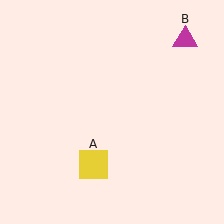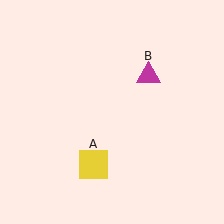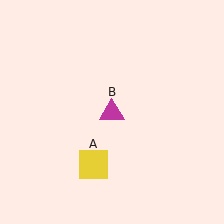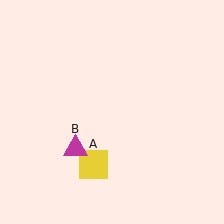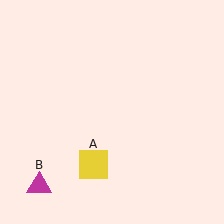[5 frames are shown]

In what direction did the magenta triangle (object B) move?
The magenta triangle (object B) moved down and to the left.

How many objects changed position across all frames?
1 object changed position: magenta triangle (object B).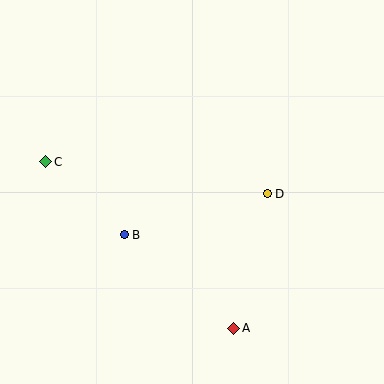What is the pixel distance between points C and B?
The distance between C and B is 107 pixels.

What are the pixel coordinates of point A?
Point A is at (234, 328).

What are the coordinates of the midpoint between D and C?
The midpoint between D and C is at (156, 178).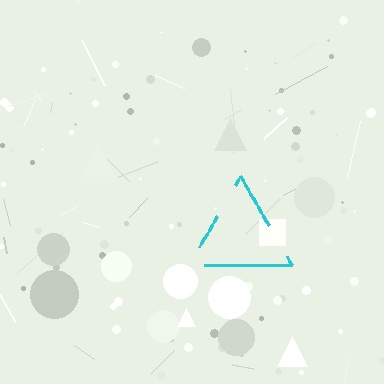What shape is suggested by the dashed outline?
The dashed outline suggests a triangle.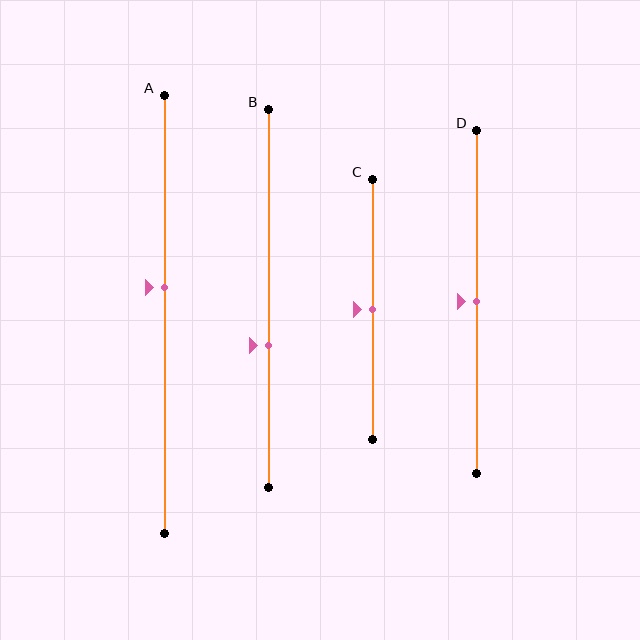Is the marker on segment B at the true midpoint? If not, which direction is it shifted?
No, the marker on segment B is shifted downward by about 13% of the segment length.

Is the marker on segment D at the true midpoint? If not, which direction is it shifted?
Yes, the marker on segment D is at the true midpoint.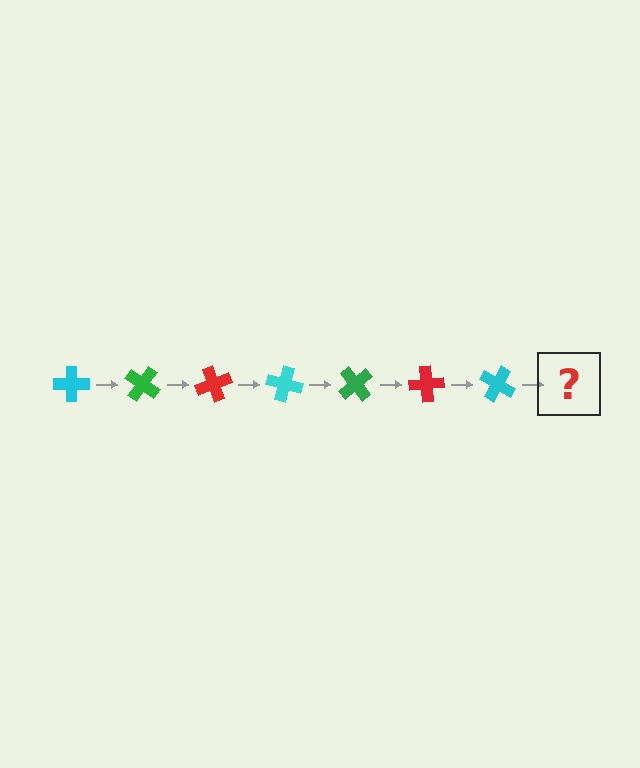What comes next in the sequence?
The next element should be a green cross, rotated 245 degrees from the start.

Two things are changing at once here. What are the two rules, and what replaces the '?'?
The two rules are that it rotates 35 degrees each step and the color cycles through cyan, green, and red. The '?' should be a green cross, rotated 245 degrees from the start.